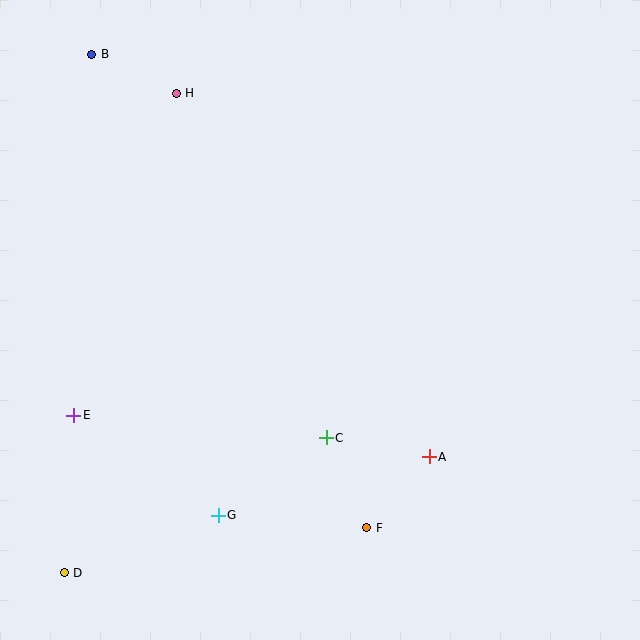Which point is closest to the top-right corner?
Point H is closest to the top-right corner.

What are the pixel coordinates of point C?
Point C is at (326, 438).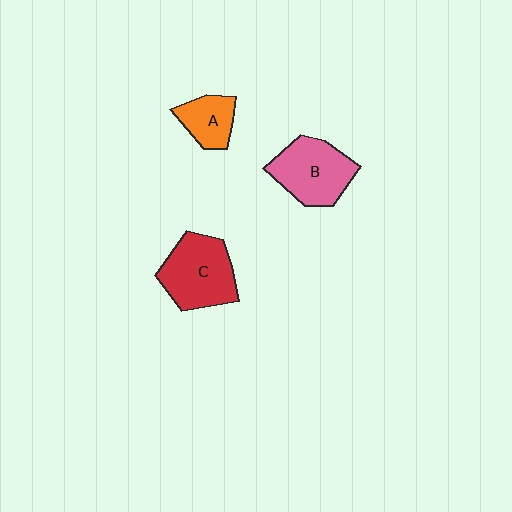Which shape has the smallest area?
Shape A (orange).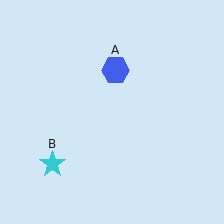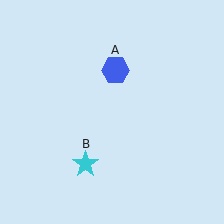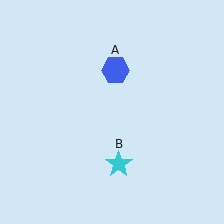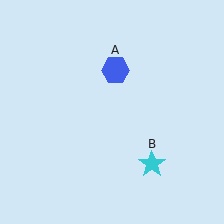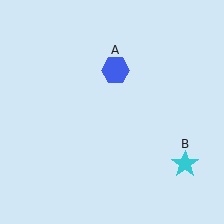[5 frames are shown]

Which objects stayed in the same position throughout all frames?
Blue hexagon (object A) remained stationary.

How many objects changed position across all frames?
1 object changed position: cyan star (object B).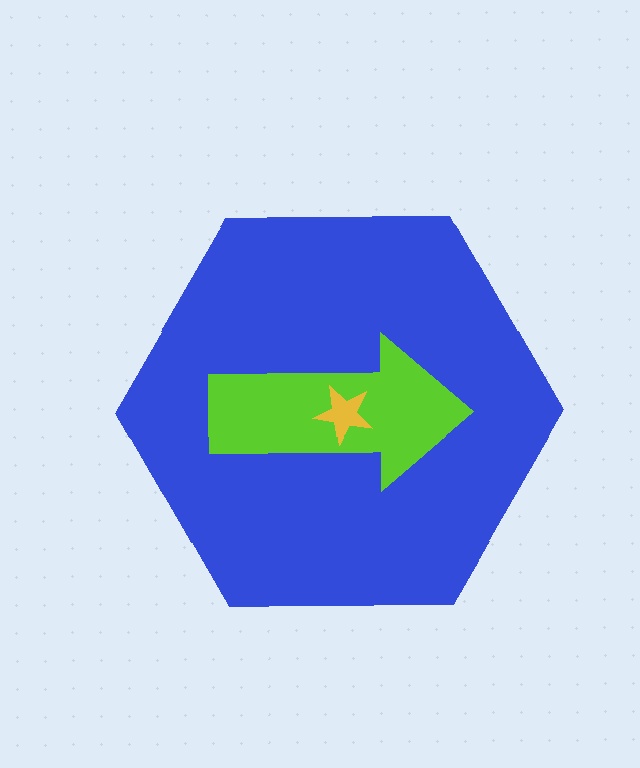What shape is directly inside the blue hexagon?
The lime arrow.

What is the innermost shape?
The yellow star.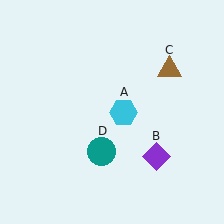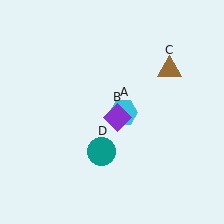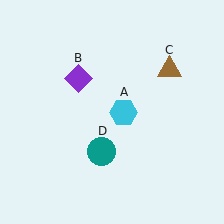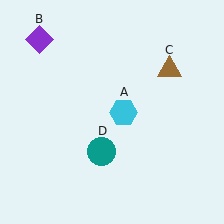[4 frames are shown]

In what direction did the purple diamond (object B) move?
The purple diamond (object B) moved up and to the left.